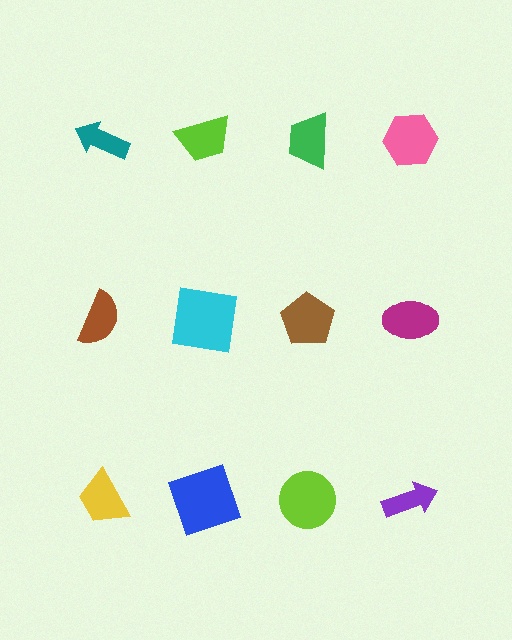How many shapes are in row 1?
4 shapes.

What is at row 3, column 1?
A yellow trapezoid.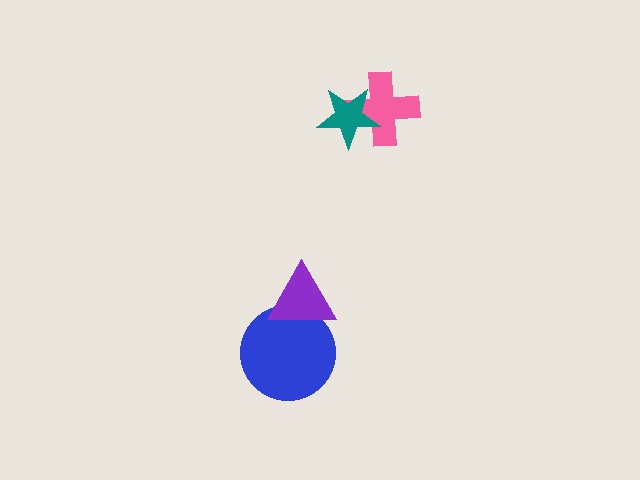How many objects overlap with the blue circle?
1 object overlaps with the blue circle.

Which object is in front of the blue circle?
The purple triangle is in front of the blue circle.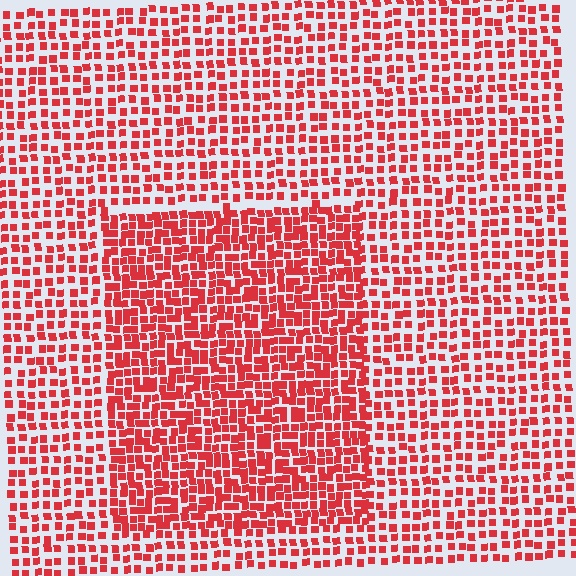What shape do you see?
I see a rectangle.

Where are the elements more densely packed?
The elements are more densely packed inside the rectangle boundary.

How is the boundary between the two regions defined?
The boundary is defined by a change in element density (approximately 1.7x ratio). All elements are the same color, size, and shape.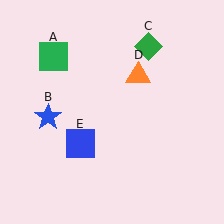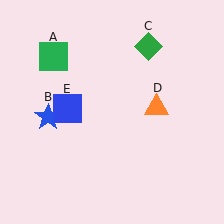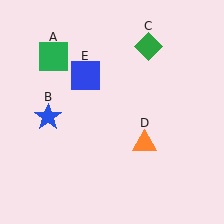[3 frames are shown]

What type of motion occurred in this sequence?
The orange triangle (object D), blue square (object E) rotated clockwise around the center of the scene.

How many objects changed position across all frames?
2 objects changed position: orange triangle (object D), blue square (object E).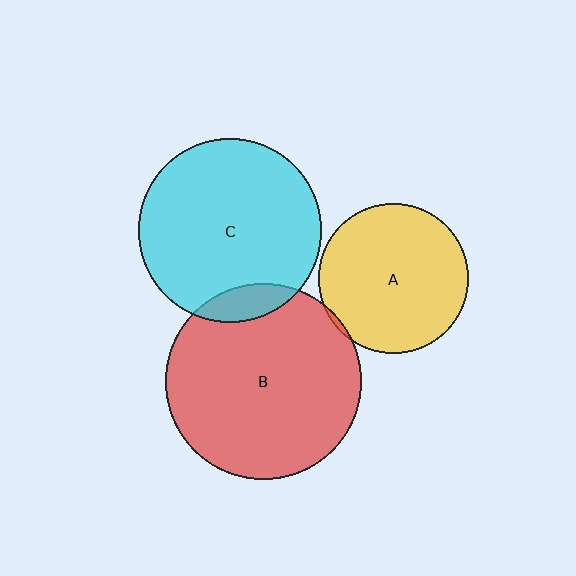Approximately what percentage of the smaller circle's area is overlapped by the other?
Approximately 10%.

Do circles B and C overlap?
Yes.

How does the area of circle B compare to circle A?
Approximately 1.7 times.